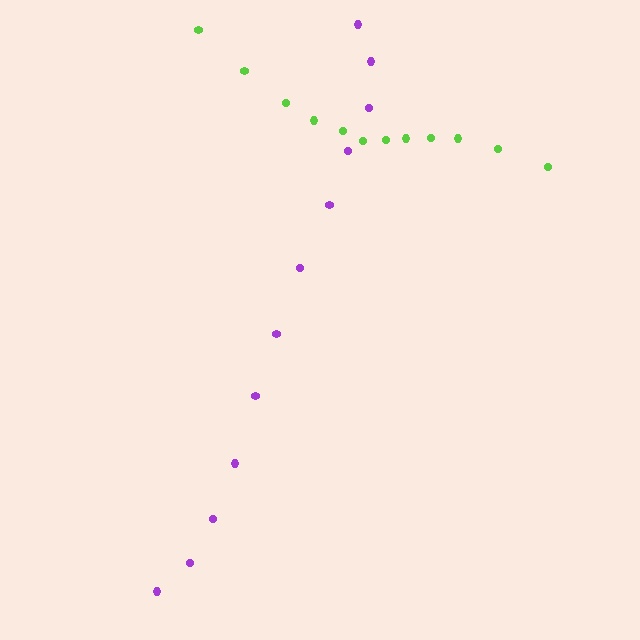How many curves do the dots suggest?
There are 2 distinct paths.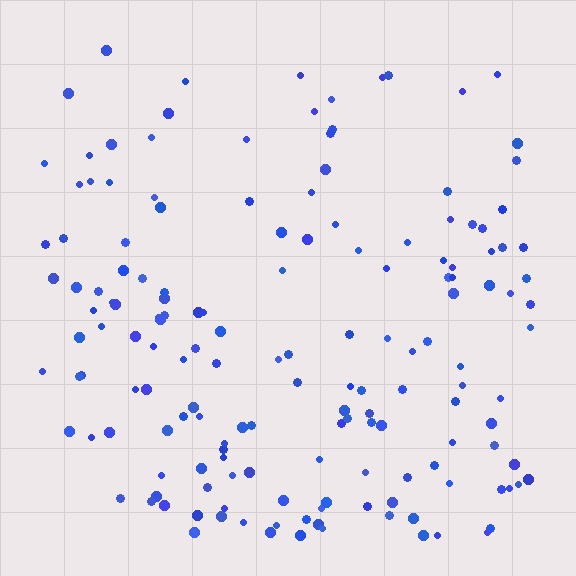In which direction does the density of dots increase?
From top to bottom, with the bottom side densest.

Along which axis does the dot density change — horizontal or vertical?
Vertical.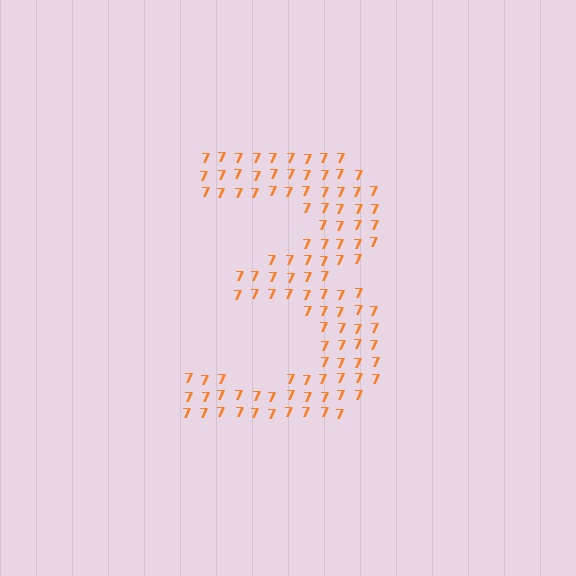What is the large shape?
The large shape is the digit 3.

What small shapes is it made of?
It is made of small digit 7's.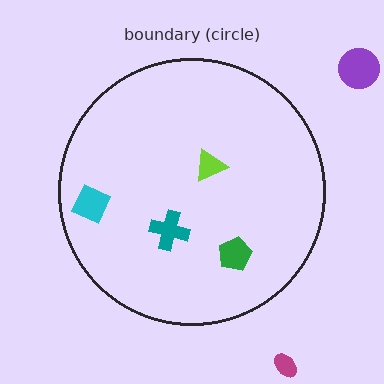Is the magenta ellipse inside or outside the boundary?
Outside.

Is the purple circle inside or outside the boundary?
Outside.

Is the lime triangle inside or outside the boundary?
Inside.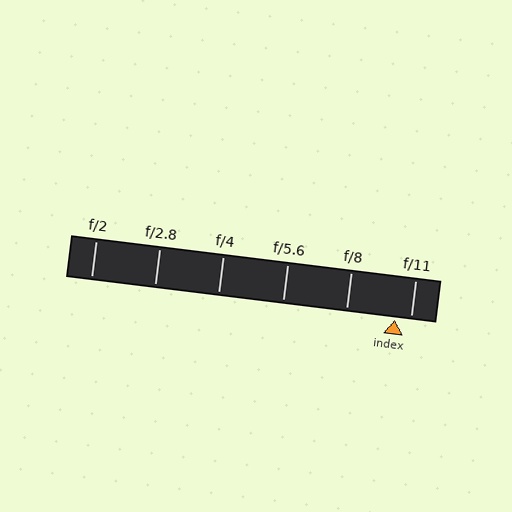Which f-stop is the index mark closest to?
The index mark is closest to f/11.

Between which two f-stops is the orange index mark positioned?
The index mark is between f/8 and f/11.